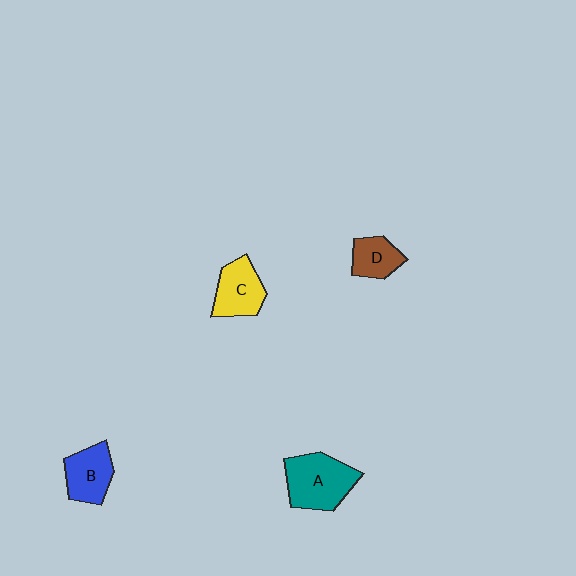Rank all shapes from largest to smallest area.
From largest to smallest: A (teal), C (yellow), B (blue), D (brown).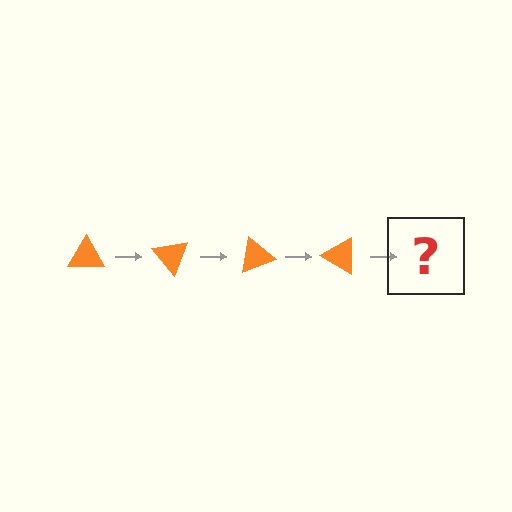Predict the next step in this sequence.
The next step is an orange triangle rotated 200 degrees.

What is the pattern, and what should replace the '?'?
The pattern is that the triangle rotates 50 degrees each step. The '?' should be an orange triangle rotated 200 degrees.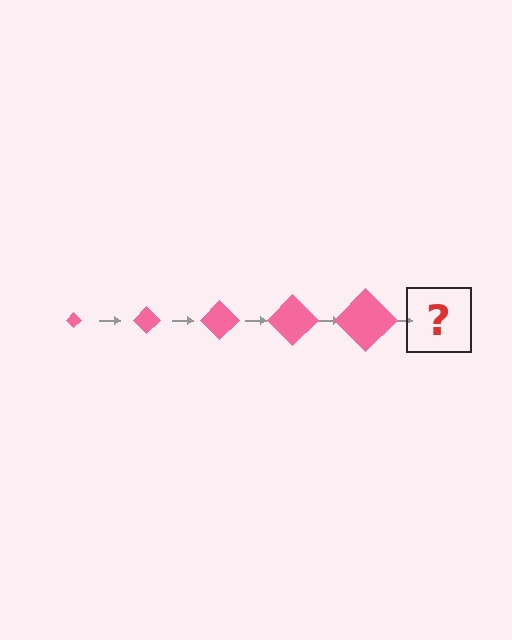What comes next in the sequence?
The next element should be a pink diamond, larger than the previous one.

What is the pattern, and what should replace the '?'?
The pattern is that the diamond gets progressively larger each step. The '?' should be a pink diamond, larger than the previous one.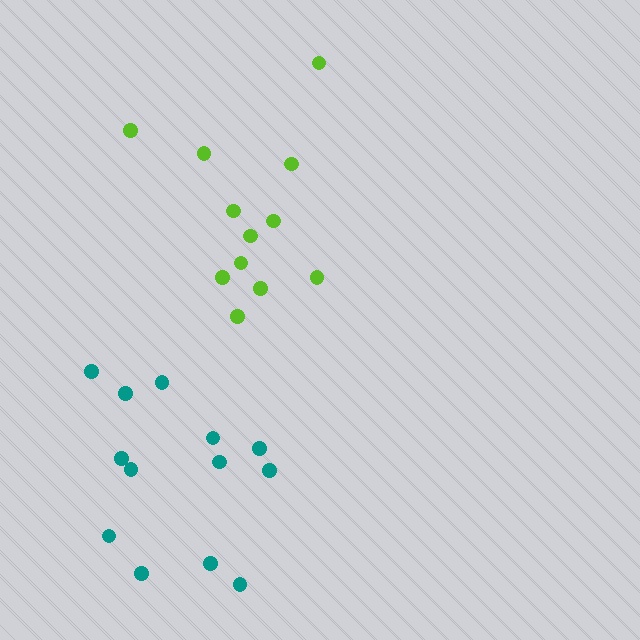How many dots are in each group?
Group 1: 13 dots, Group 2: 12 dots (25 total).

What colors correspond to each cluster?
The clusters are colored: teal, lime.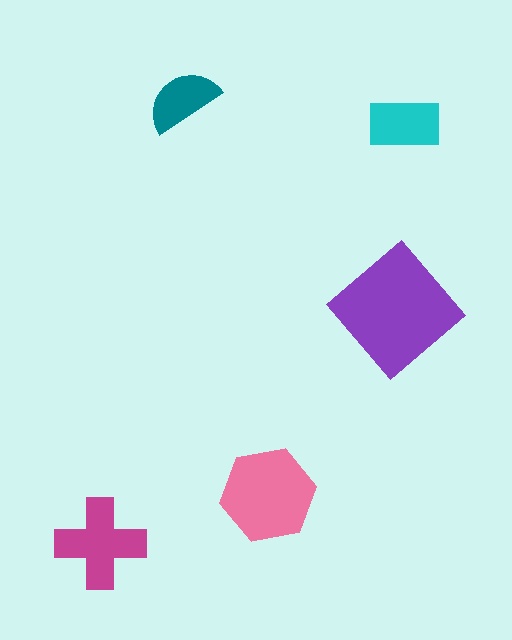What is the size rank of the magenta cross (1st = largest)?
3rd.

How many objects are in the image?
There are 5 objects in the image.